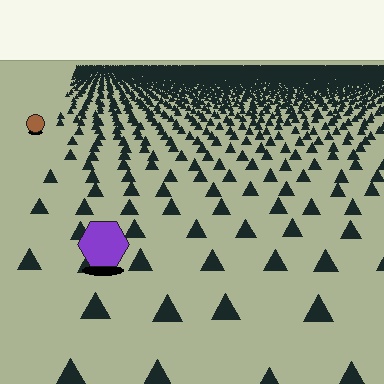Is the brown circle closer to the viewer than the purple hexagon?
No. The purple hexagon is closer — you can tell from the texture gradient: the ground texture is coarser near it.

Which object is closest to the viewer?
The purple hexagon is closest. The texture marks near it are larger and more spread out.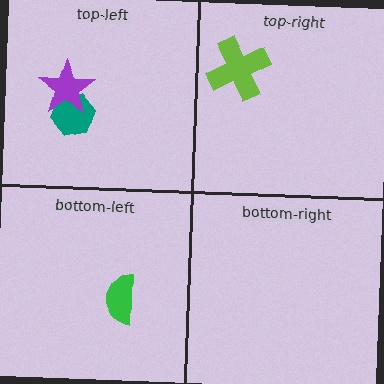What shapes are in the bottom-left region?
The green semicircle.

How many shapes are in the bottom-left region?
1.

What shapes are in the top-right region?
The lime cross.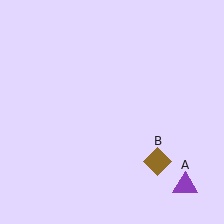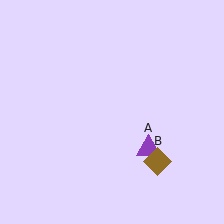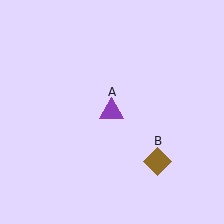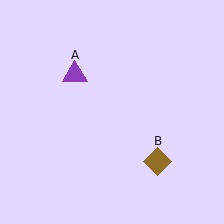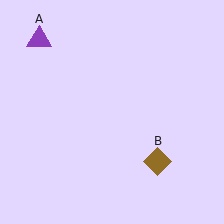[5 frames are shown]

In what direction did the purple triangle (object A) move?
The purple triangle (object A) moved up and to the left.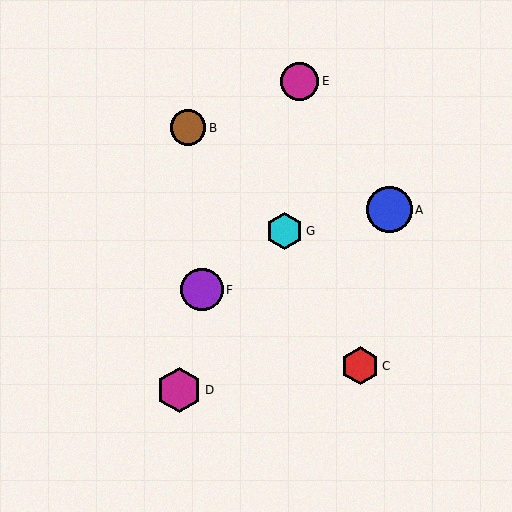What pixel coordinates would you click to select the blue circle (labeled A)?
Click at (389, 210) to select the blue circle A.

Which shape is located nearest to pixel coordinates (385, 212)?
The blue circle (labeled A) at (389, 210) is nearest to that location.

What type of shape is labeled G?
Shape G is a cyan hexagon.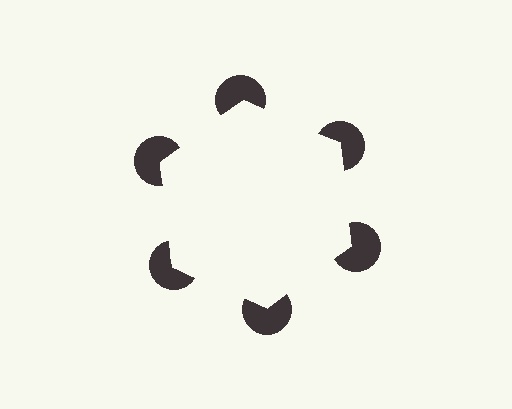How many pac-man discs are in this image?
There are 6 — one at each vertex of the illusory hexagon.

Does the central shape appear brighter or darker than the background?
It typically appears slightly brighter than the background, even though no actual brightness change is drawn.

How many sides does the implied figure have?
6 sides.